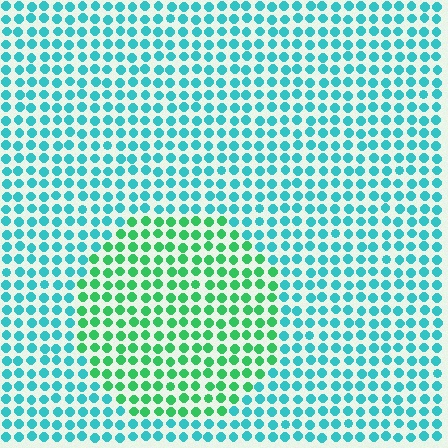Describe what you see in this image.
The image is filled with small cyan elements in a uniform arrangement. A circle-shaped region is visible where the elements are tinted to a slightly different hue, forming a subtle color boundary.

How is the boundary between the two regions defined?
The boundary is defined purely by a slight shift in hue (about 43 degrees). Spacing, size, and orientation are identical on both sides.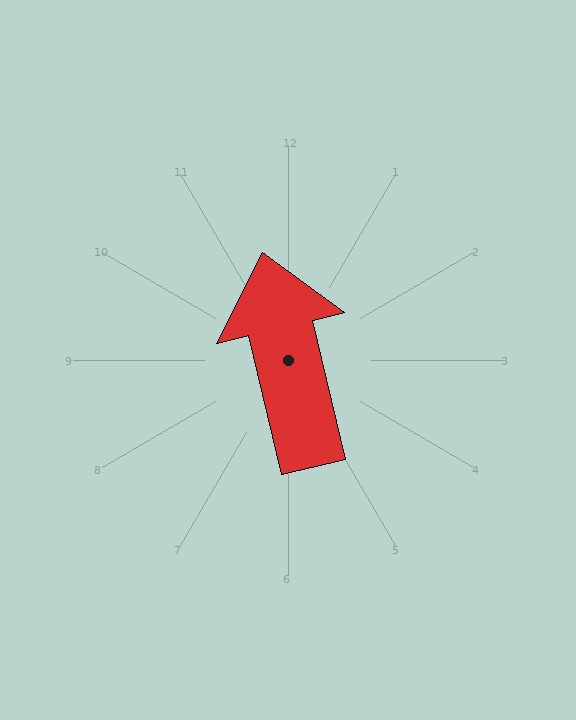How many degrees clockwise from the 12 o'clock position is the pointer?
Approximately 347 degrees.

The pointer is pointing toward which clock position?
Roughly 12 o'clock.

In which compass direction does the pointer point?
North.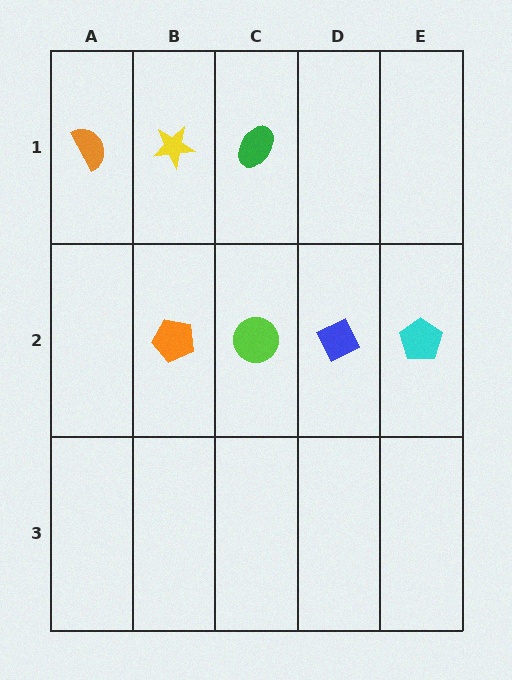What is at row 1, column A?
An orange semicircle.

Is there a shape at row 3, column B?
No, that cell is empty.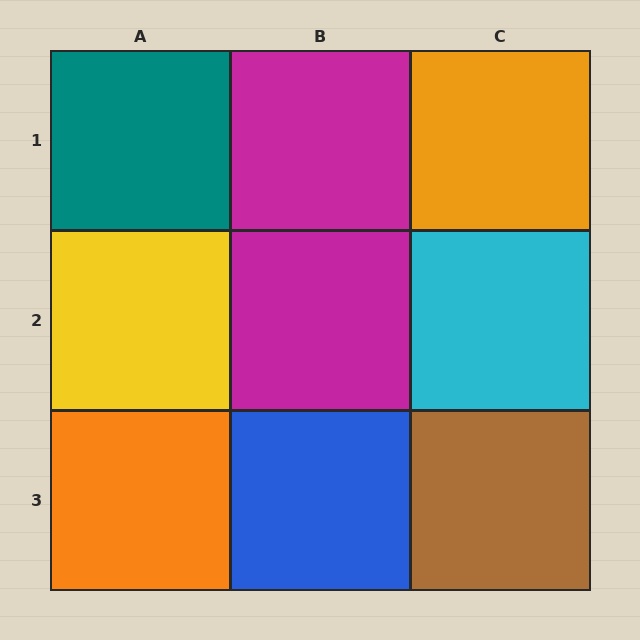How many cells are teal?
1 cell is teal.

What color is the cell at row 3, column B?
Blue.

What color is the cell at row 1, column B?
Magenta.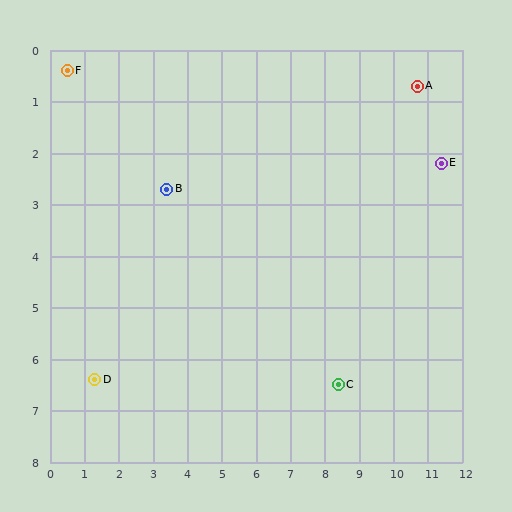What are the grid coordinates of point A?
Point A is at approximately (10.7, 0.7).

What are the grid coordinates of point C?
Point C is at approximately (8.4, 6.5).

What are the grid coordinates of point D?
Point D is at approximately (1.3, 6.4).